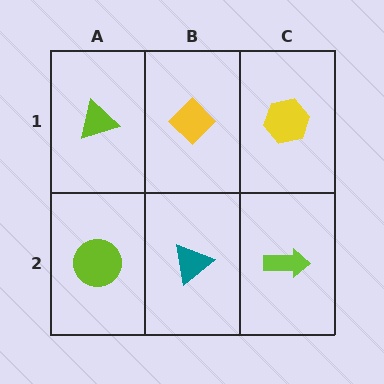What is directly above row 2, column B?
A yellow diamond.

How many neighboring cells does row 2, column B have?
3.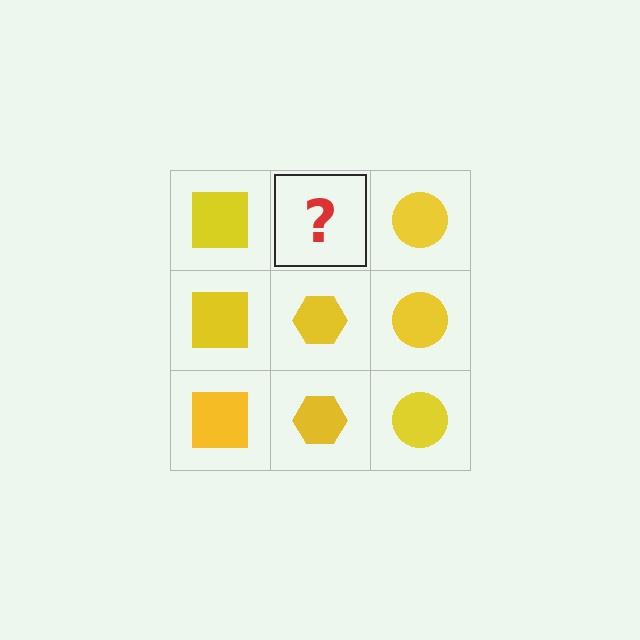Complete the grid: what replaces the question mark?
The question mark should be replaced with a yellow hexagon.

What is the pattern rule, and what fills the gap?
The rule is that each column has a consistent shape. The gap should be filled with a yellow hexagon.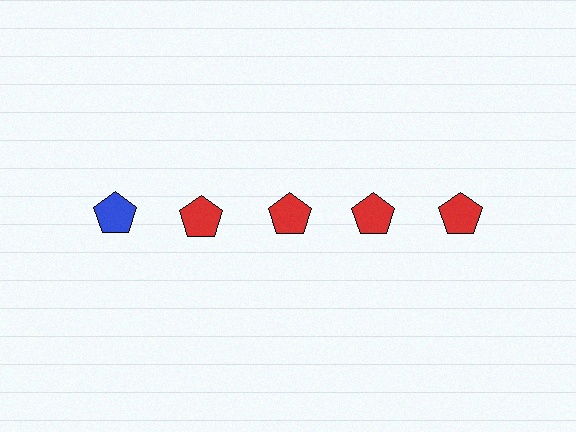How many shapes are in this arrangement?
There are 5 shapes arranged in a grid pattern.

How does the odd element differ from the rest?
It has a different color: blue instead of red.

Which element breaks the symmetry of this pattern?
The blue pentagon in the top row, leftmost column breaks the symmetry. All other shapes are red pentagons.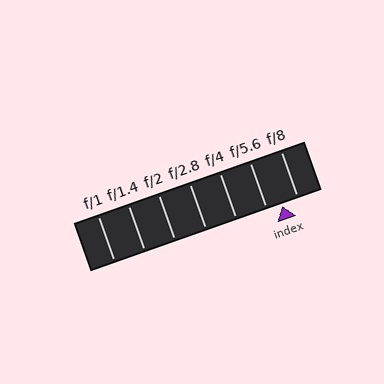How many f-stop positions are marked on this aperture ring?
There are 7 f-stop positions marked.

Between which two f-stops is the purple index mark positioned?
The index mark is between f/5.6 and f/8.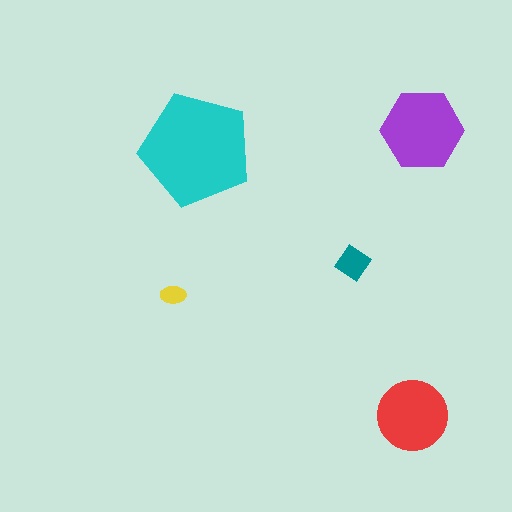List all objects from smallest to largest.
The yellow ellipse, the teal diamond, the red circle, the purple hexagon, the cyan pentagon.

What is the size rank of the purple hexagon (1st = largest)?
2nd.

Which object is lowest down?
The red circle is bottommost.